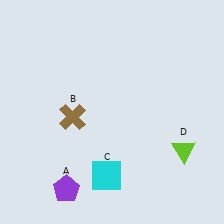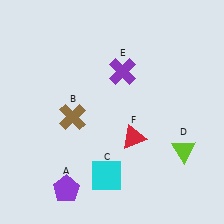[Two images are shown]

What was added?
A purple cross (E), a red triangle (F) were added in Image 2.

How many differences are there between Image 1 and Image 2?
There are 2 differences between the two images.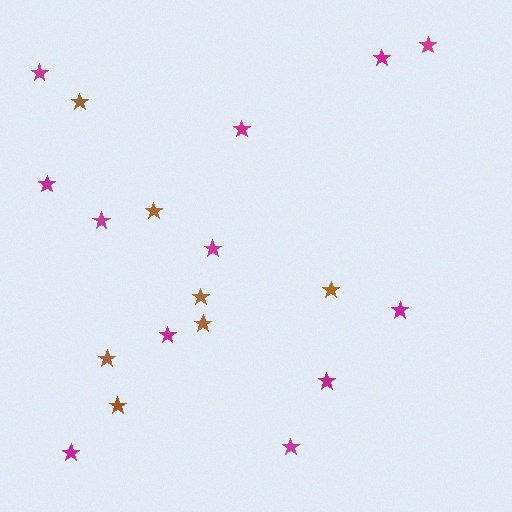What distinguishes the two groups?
There are 2 groups: one group of brown stars (7) and one group of magenta stars (12).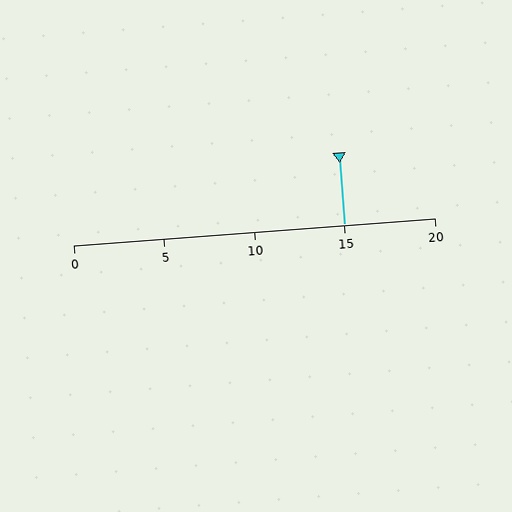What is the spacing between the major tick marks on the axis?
The major ticks are spaced 5 apart.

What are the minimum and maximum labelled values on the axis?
The axis runs from 0 to 20.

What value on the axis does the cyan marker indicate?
The marker indicates approximately 15.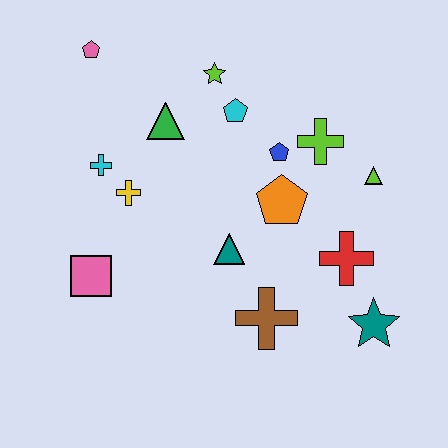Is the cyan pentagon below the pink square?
No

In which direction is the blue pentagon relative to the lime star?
The blue pentagon is below the lime star.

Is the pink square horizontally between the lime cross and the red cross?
No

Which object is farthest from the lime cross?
The pink square is farthest from the lime cross.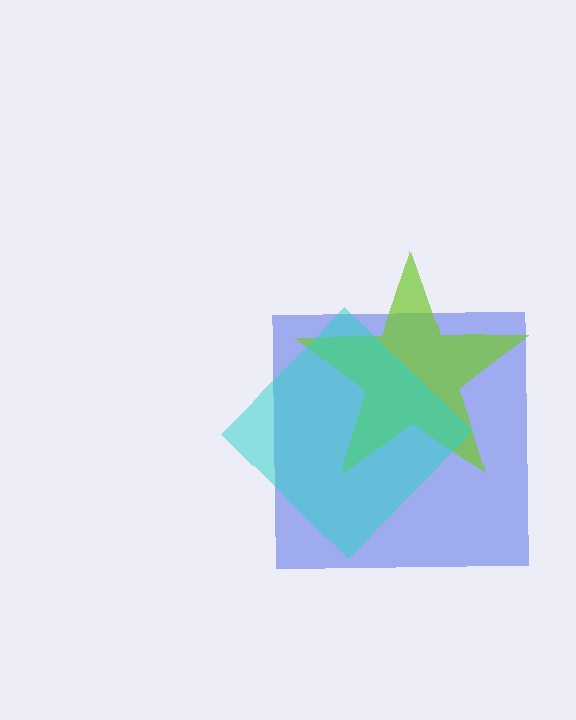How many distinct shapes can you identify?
There are 3 distinct shapes: a blue square, a lime star, a cyan diamond.